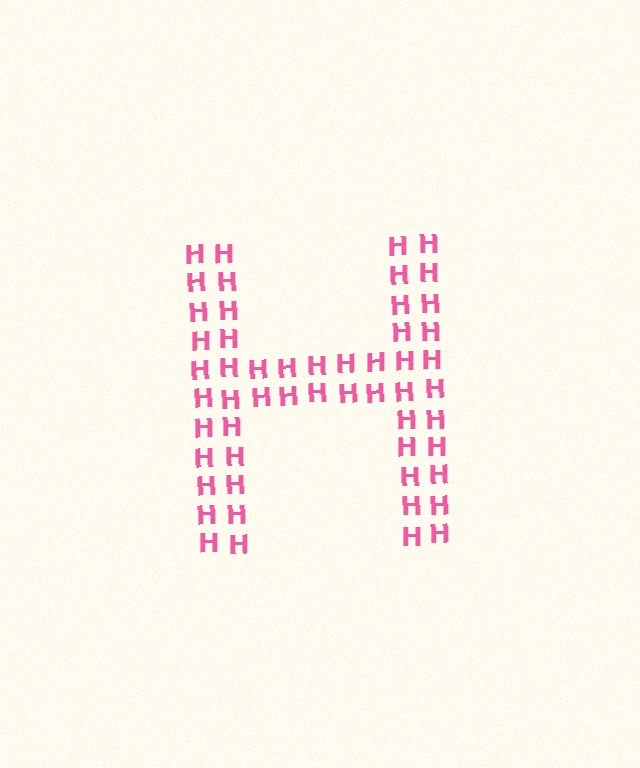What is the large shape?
The large shape is the letter H.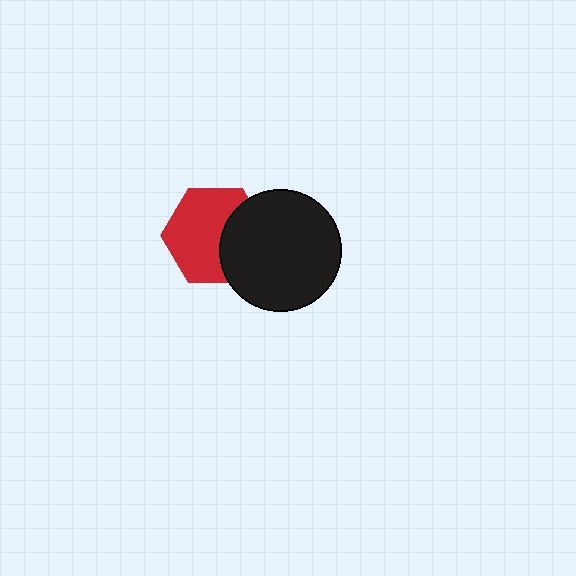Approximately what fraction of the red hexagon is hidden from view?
Roughly 35% of the red hexagon is hidden behind the black circle.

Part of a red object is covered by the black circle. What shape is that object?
It is a hexagon.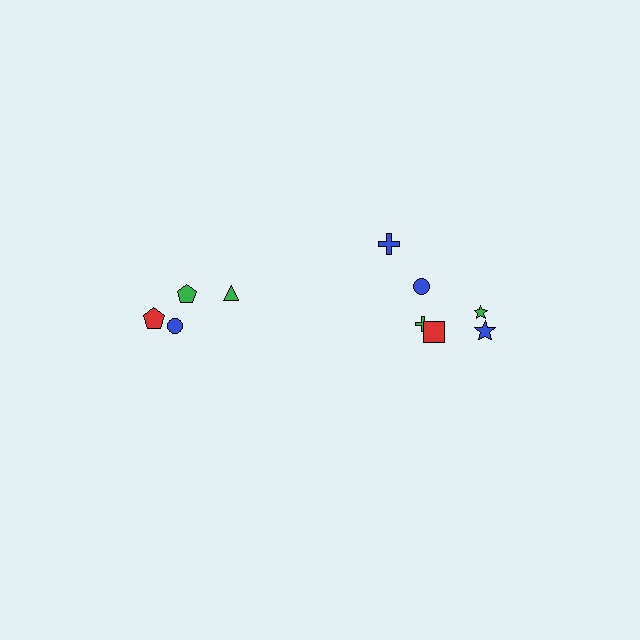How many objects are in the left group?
There are 4 objects.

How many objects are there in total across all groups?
There are 10 objects.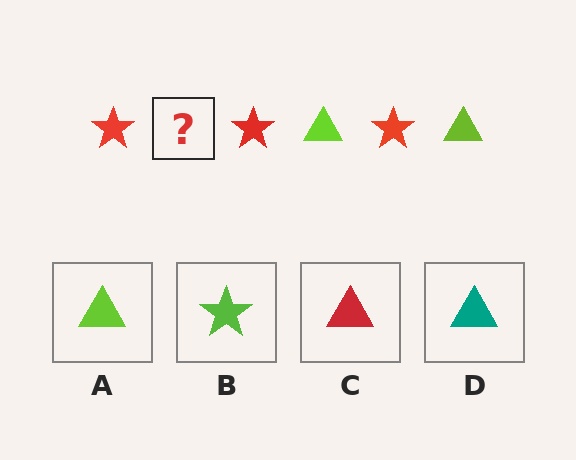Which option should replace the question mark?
Option A.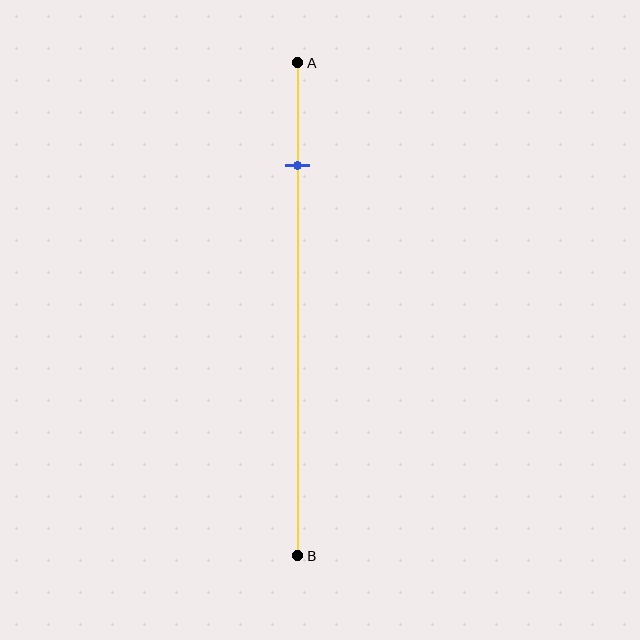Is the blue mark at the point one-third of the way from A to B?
No, the mark is at about 20% from A, not at the 33% one-third point.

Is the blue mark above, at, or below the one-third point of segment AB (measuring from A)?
The blue mark is above the one-third point of segment AB.